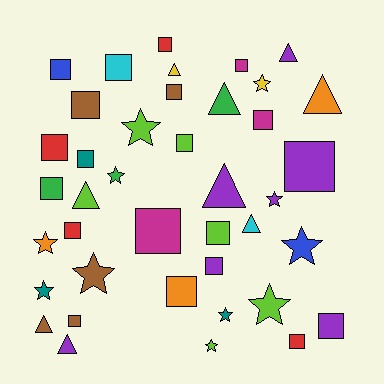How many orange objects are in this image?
There are 3 orange objects.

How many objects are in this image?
There are 40 objects.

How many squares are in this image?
There are 20 squares.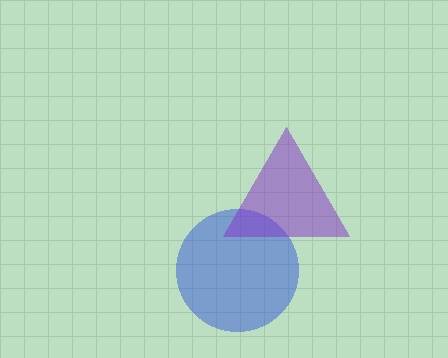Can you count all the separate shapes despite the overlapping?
Yes, there are 2 separate shapes.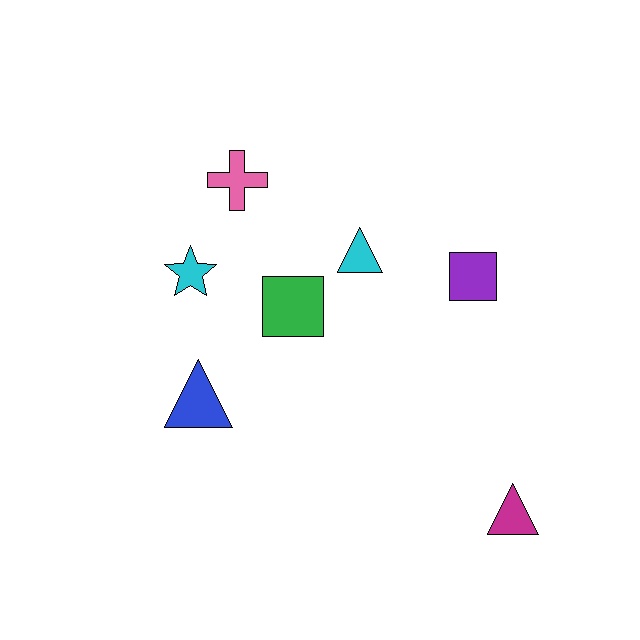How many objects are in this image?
There are 7 objects.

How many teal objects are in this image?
There are no teal objects.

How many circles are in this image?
There are no circles.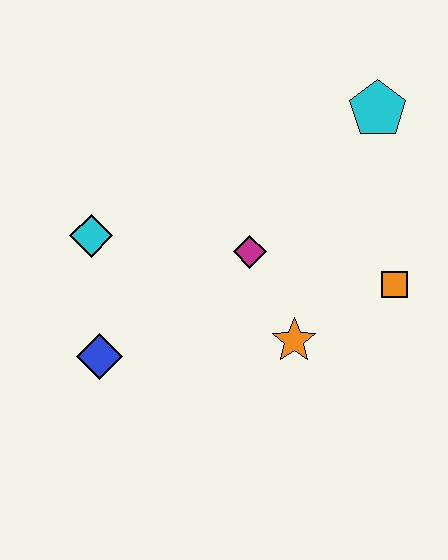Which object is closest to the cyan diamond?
The blue diamond is closest to the cyan diamond.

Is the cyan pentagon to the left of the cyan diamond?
No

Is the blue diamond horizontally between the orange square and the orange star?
No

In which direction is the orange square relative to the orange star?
The orange square is to the right of the orange star.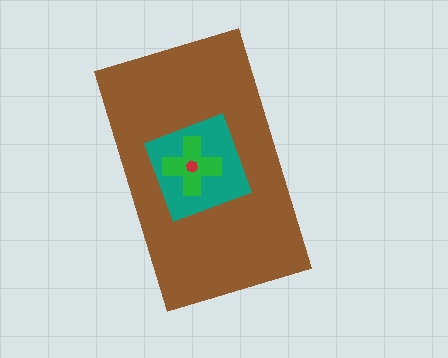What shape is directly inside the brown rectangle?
The teal diamond.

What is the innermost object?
The red hexagon.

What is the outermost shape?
The brown rectangle.